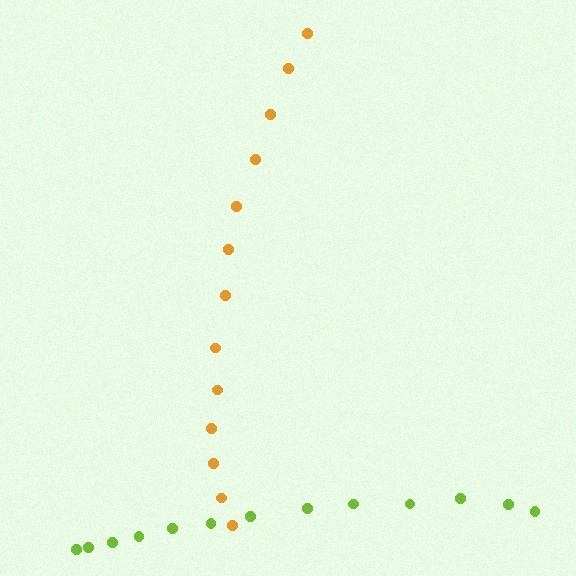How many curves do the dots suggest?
There are 2 distinct paths.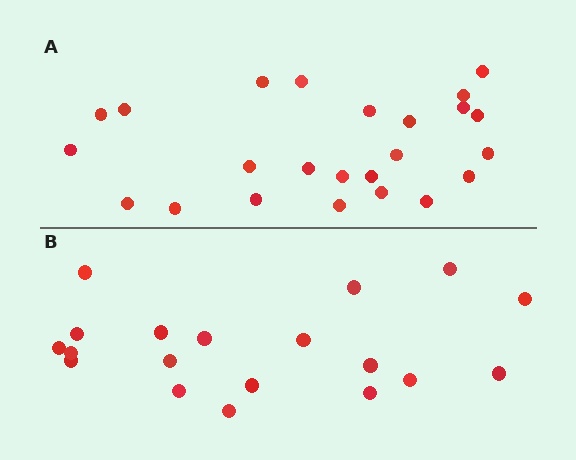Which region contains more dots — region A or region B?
Region A (the top region) has more dots.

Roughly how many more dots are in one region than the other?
Region A has about 5 more dots than region B.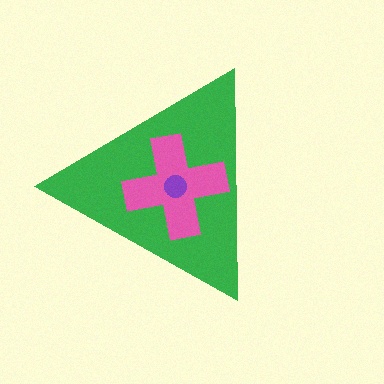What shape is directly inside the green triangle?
The pink cross.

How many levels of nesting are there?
3.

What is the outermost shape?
The green triangle.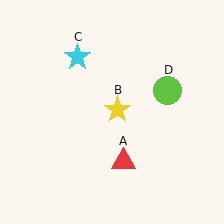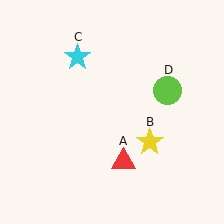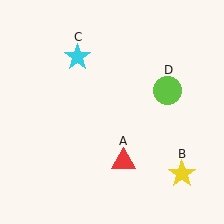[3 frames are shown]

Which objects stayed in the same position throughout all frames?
Red triangle (object A) and cyan star (object C) and lime circle (object D) remained stationary.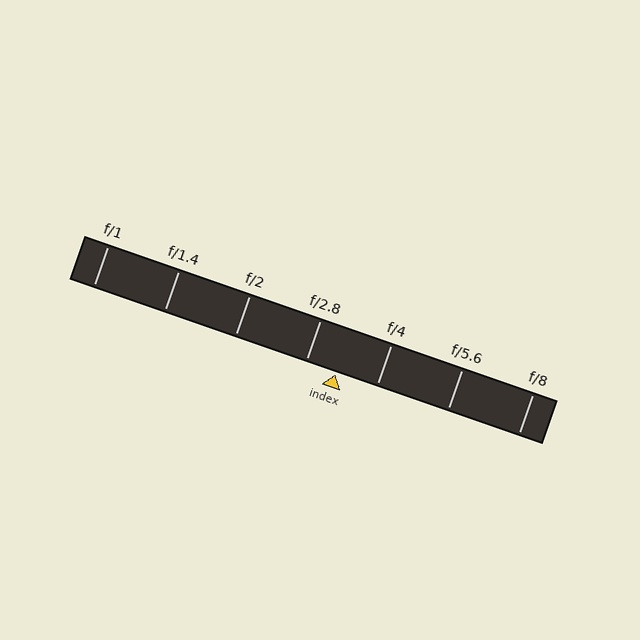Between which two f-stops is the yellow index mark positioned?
The index mark is between f/2.8 and f/4.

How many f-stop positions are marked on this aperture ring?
There are 7 f-stop positions marked.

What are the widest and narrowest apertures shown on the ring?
The widest aperture shown is f/1 and the narrowest is f/8.